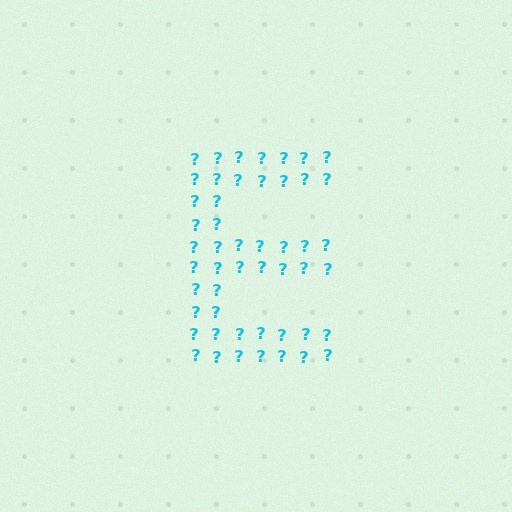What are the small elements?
The small elements are question marks.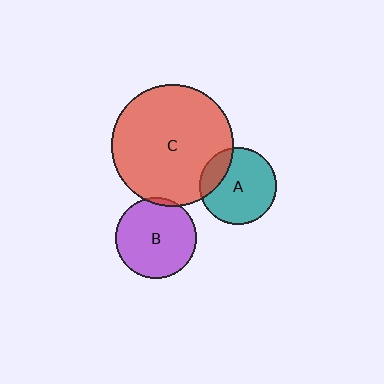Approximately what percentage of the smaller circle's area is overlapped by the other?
Approximately 5%.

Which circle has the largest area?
Circle C (red).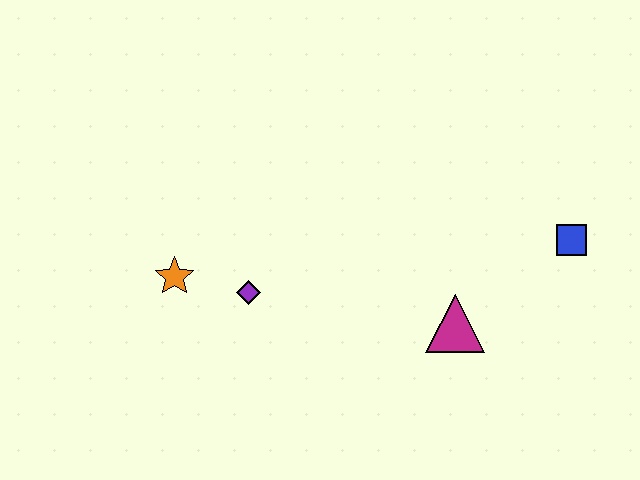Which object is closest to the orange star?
The purple diamond is closest to the orange star.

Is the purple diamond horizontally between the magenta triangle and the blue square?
No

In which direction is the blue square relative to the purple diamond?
The blue square is to the right of the purple diamond.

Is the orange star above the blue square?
No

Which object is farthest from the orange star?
The blue square is farthest from the orange star.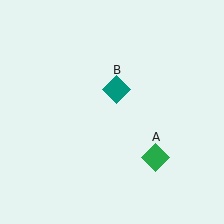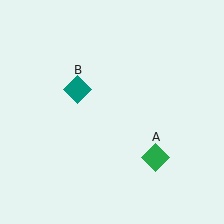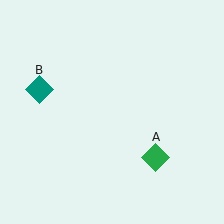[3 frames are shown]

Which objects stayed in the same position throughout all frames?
Green diamond (object A) remained stationary.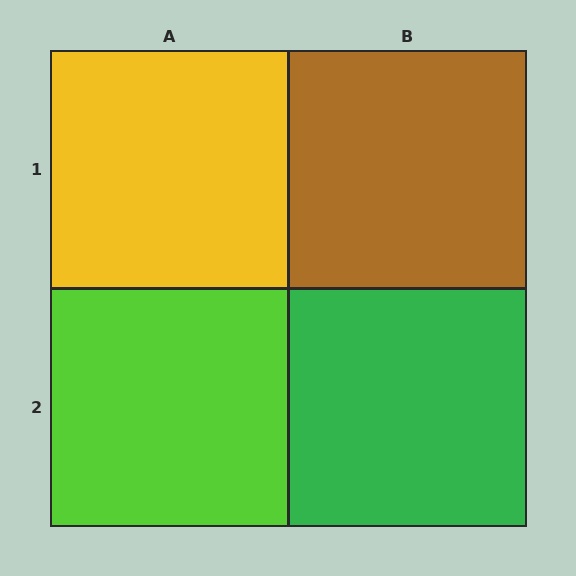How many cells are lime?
1 cell is lime.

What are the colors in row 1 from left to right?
Yellow, brown.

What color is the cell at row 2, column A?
Lime.